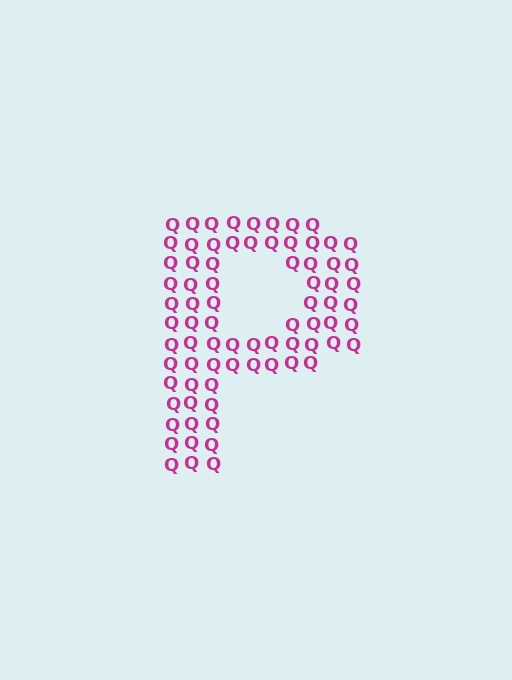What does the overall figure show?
The overall figure shows the letter P.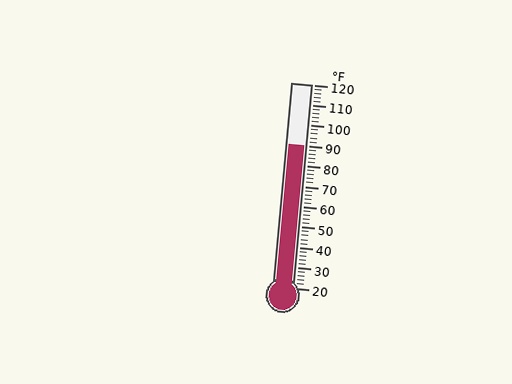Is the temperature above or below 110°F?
The temperature is below 110°F.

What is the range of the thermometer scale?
The thermometer scale ranges from 20°F to 120°F.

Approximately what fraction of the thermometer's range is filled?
The thermometer is filled to approximately 70% of its range.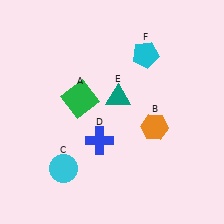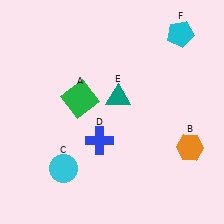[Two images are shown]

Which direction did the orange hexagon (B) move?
The orange hexagon (B) moved right.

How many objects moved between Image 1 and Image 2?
2 objects moved between the two images.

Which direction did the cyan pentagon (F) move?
The cyan pentagon (F) moved right.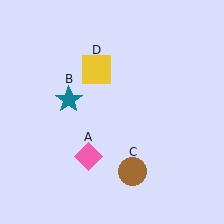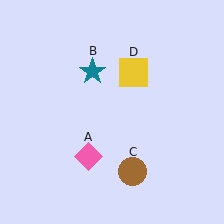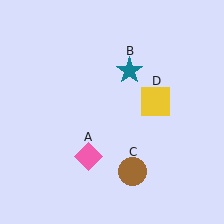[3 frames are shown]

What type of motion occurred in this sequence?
The teal star (object B), yellow square (object D) rotated clockwise around the center of the scene.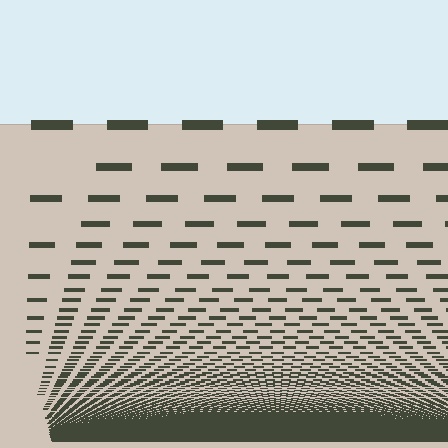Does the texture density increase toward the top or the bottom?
Density increases toward the bottom.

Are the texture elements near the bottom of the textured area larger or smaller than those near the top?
Smaller. The gradient is inverted — elements near the bottom are smaller and denser.